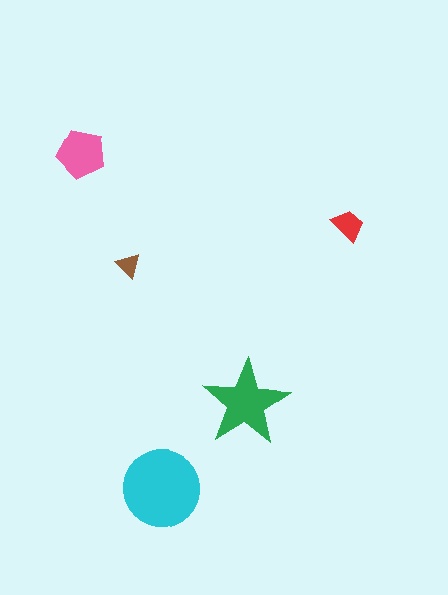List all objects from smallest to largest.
The brown triangle, the red trapezoid, the pink pentagon, the green star, the cyan circle.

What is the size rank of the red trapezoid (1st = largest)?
4th.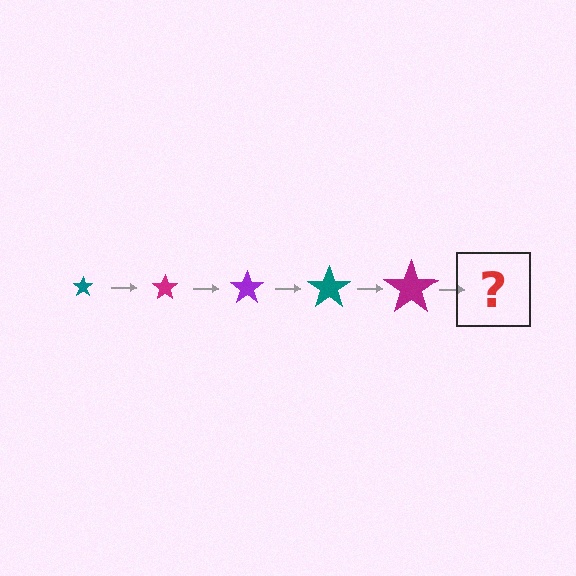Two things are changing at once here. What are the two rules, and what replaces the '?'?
The two rules are that the star grows larger each step and the color cycles through teal, magenta, and purple. The '?' should be a purple star, larger than the previous one.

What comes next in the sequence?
The next element should be a purple star, larger than the previous one.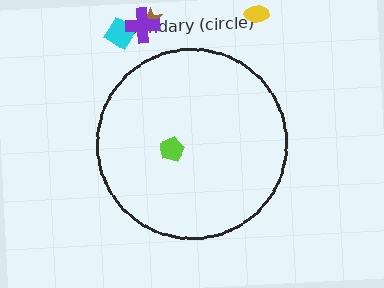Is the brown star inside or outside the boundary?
Outside.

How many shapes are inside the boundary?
1 inside, 4 outside.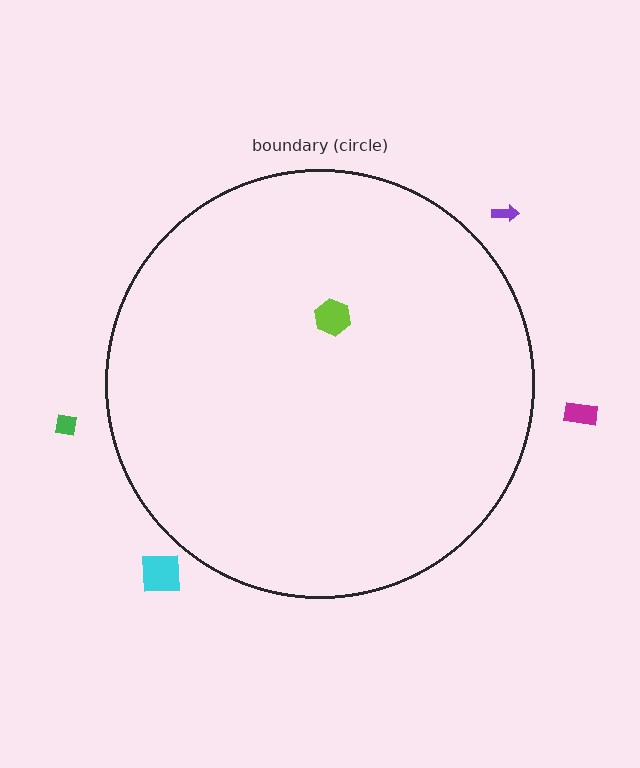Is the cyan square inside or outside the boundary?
Outside.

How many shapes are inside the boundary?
1 inside, 4 outside.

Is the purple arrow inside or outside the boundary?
Outside.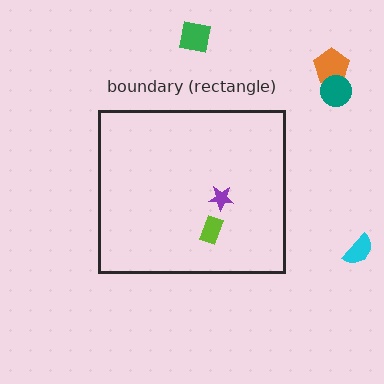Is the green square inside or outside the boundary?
Outside.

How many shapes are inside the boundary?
2 inside, 4 outside.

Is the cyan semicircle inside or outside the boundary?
Outside.